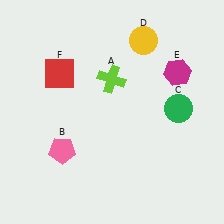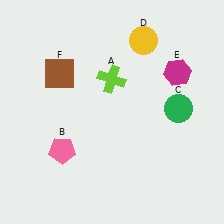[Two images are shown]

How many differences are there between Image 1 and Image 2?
There is 1 difference between the two images.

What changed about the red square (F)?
In Image 1, F is red. In Image 2, it changed to brown.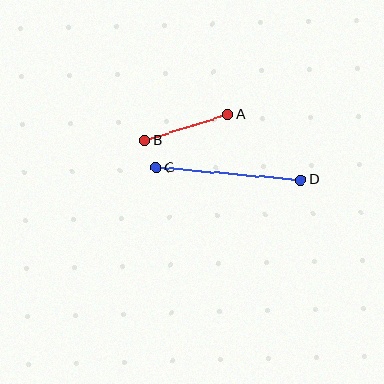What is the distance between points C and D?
The distance is approximately 145 pixels.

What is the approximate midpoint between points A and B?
The midpoint is at approximately (186, 127) pixels.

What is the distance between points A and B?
The distance is approximately 87 pixels.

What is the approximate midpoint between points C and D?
The midpoint is at approximately (228, 174) pixels.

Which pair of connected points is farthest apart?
Points C and D are farthest apart.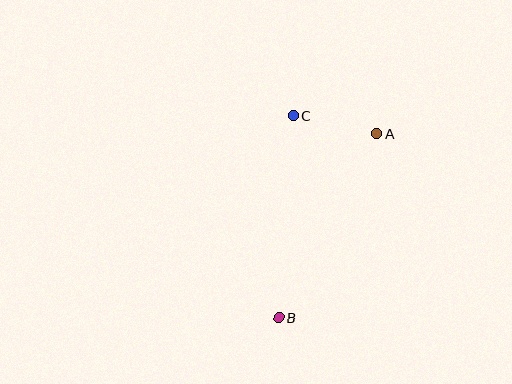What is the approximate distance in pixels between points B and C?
The distance between B and C is approximately 202 pixels.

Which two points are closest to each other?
Points A and C are closest to each other.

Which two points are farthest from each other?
Points A and B are farthest from each other.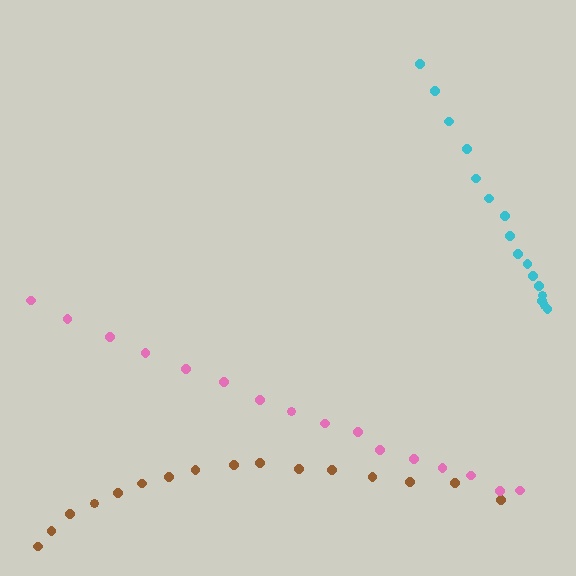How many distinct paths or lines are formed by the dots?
There are 3 distinct paths.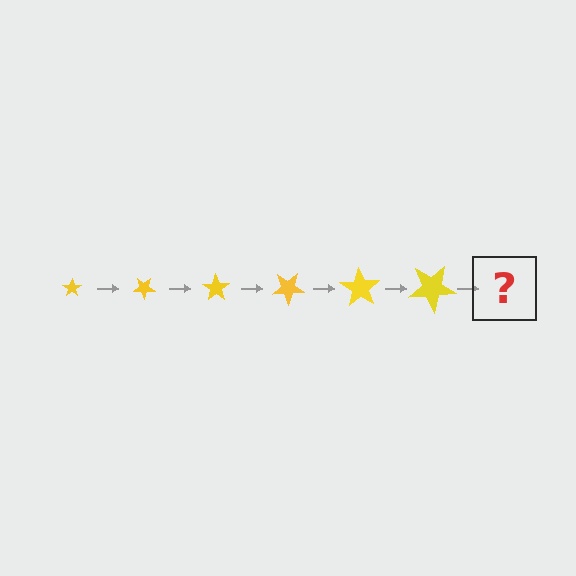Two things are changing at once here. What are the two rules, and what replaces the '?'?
The two rules are that the star grows larger each step and it rotates 35 degrees each step. The '?' should be a star, larger than the previous one and rotated 210 degrees from the start.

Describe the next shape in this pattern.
It should be a star, larger than the previous one and rotated 210 degrees from the start.